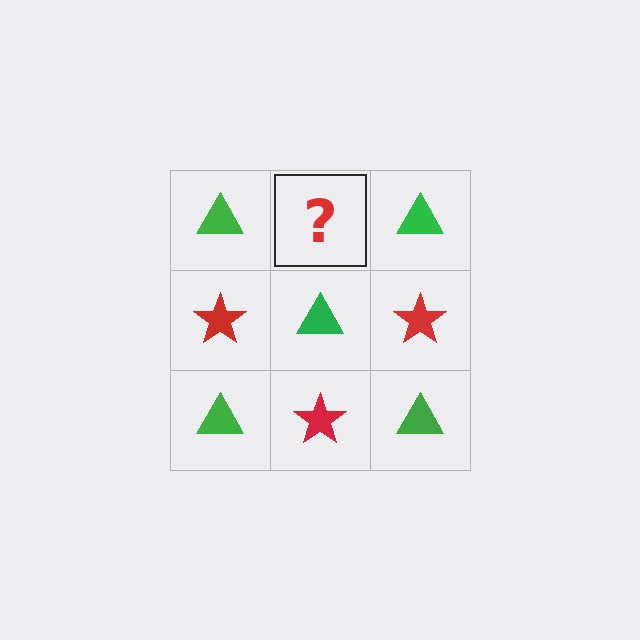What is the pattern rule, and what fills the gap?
The rule is that it alternates green triangle and red star in a checkerboard pattern. The gap should be filled with a red star.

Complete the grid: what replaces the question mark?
The question mark should be replaced with a red star.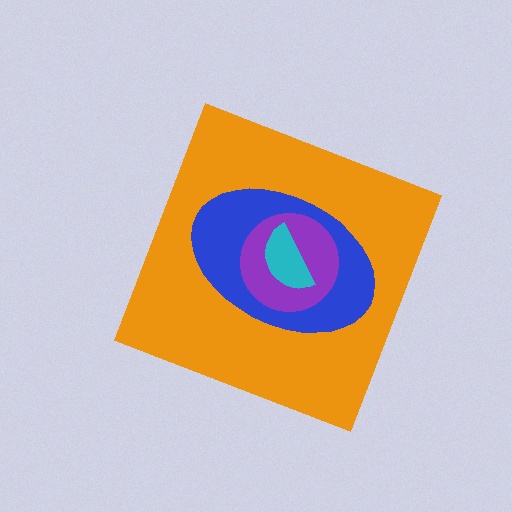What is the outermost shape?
The orange diamond.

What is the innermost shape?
The cyan semicircle.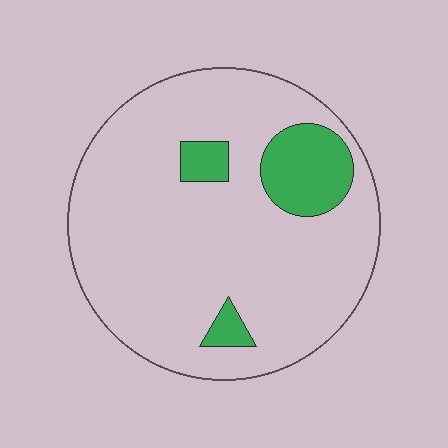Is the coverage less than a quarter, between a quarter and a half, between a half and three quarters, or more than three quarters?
Less than a quarter.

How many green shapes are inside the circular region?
3.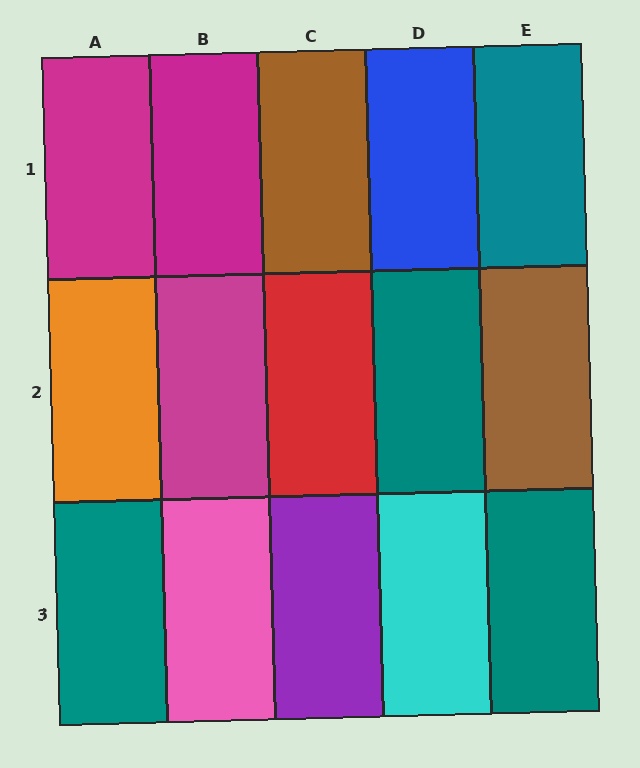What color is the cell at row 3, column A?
Teal.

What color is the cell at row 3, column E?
Teal.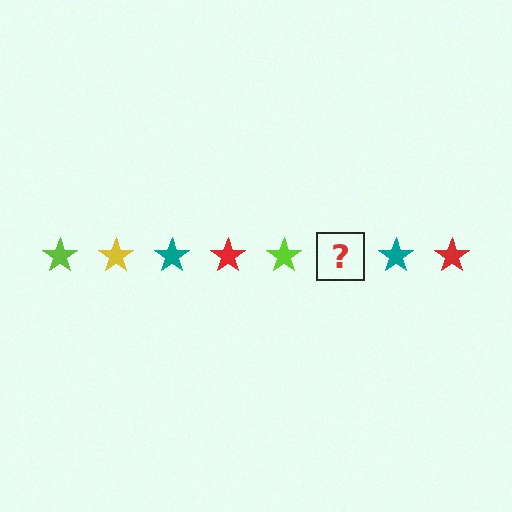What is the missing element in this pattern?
The missing element is a yellow star.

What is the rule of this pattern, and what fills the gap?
The rule is that the pattern cycles through lime, yellow, teal, red stars. The gap should be filled with a yellow star.